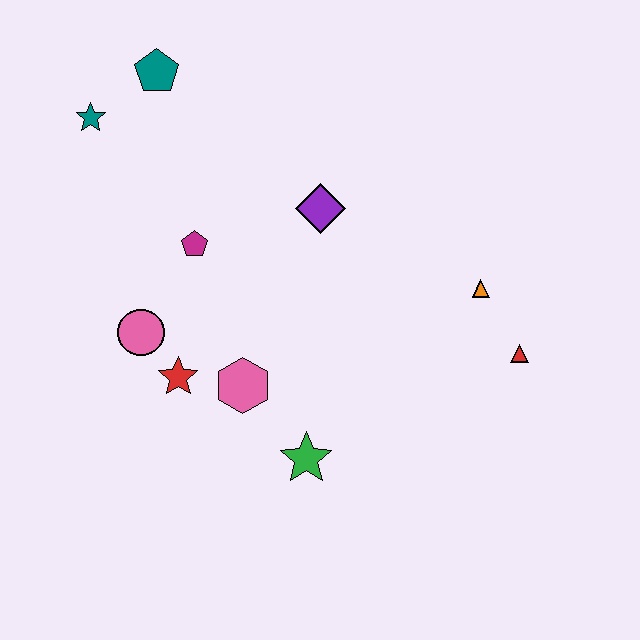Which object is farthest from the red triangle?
The teal star is farthest from the red triangle.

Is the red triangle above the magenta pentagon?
No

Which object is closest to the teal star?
The teal pentagon is closest to the teal star.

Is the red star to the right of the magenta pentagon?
No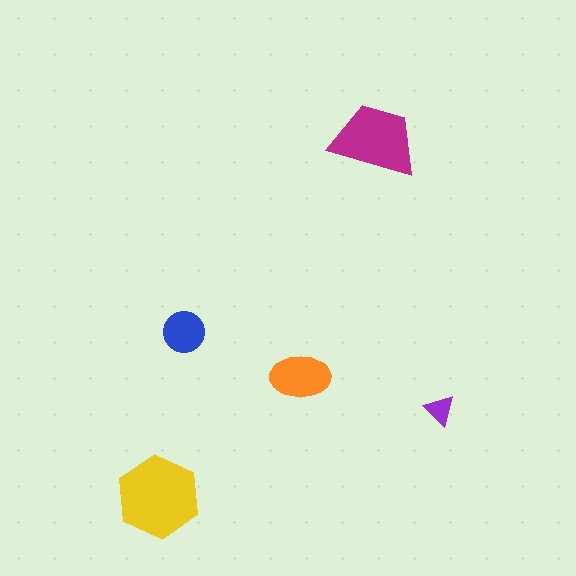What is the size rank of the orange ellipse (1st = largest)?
3rd.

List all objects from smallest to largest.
The purple triangle, the blue circle, the orange ellipse, the magenta trapezoid, the yellow hexagon.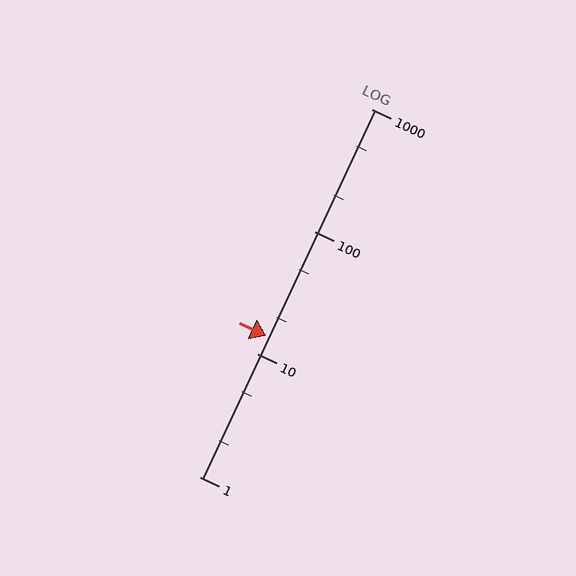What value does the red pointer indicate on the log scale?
The pointer indicates approximately 14.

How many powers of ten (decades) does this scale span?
The scale spans 3 decades, from 1 to 1000.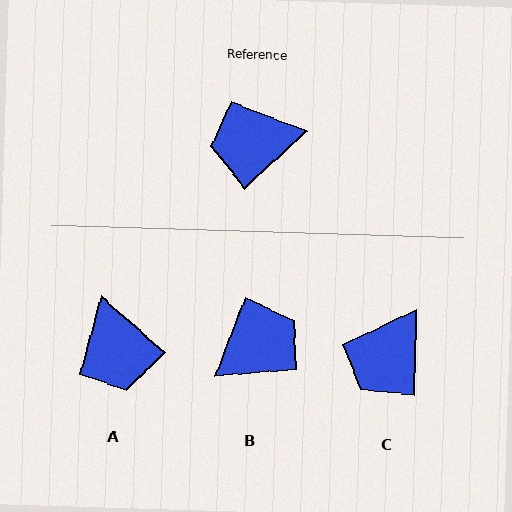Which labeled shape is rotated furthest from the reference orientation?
B, about 154 degrees away.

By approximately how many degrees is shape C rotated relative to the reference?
Approximately 46 degrees counter-clockwise.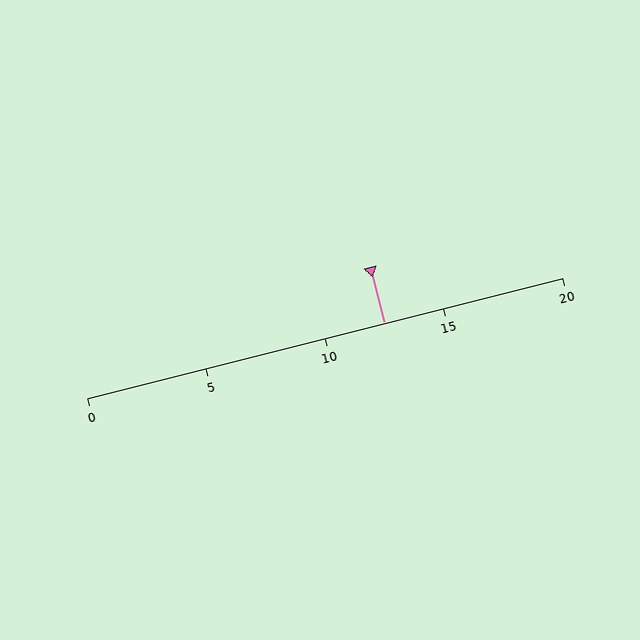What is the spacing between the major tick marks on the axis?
The major ticks are spaced 5 apart.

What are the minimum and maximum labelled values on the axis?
The axis runs from 0 to 20.